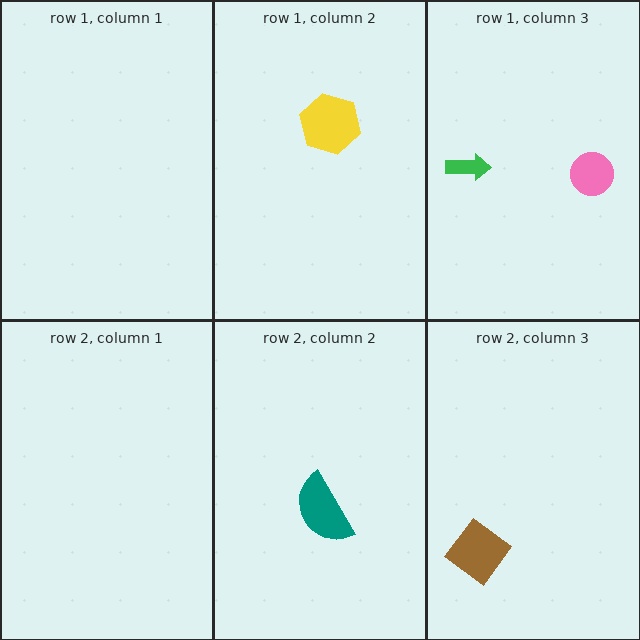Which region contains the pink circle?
The row 1, column 3 region.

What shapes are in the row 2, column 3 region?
The brown diamond.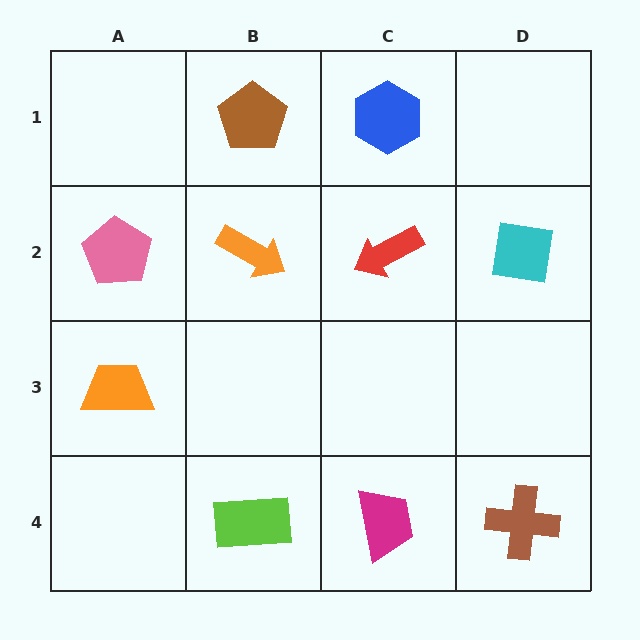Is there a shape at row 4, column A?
No, that cell is empty.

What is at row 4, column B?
A lime rectangle.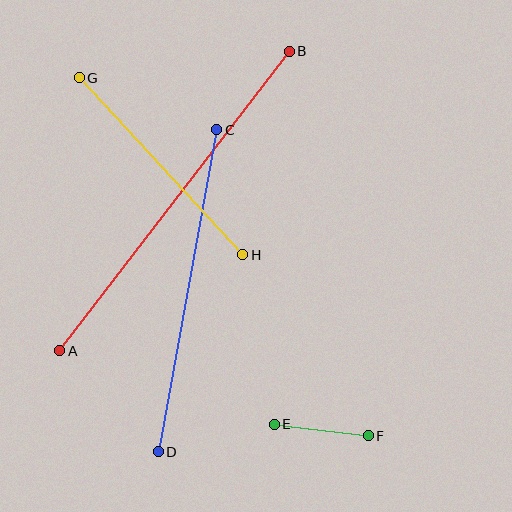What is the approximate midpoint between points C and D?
The midpoint is at approximately (188, 291) pixels.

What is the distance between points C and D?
The distance is approximately 327 pixels.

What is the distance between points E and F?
The distance is approximately 95 pixels.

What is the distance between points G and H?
The distance is approximately 241 pixels.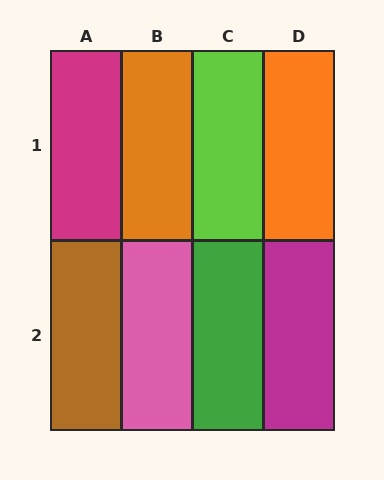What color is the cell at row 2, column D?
Magenta.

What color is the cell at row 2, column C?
Green.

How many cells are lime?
1 cell is lime.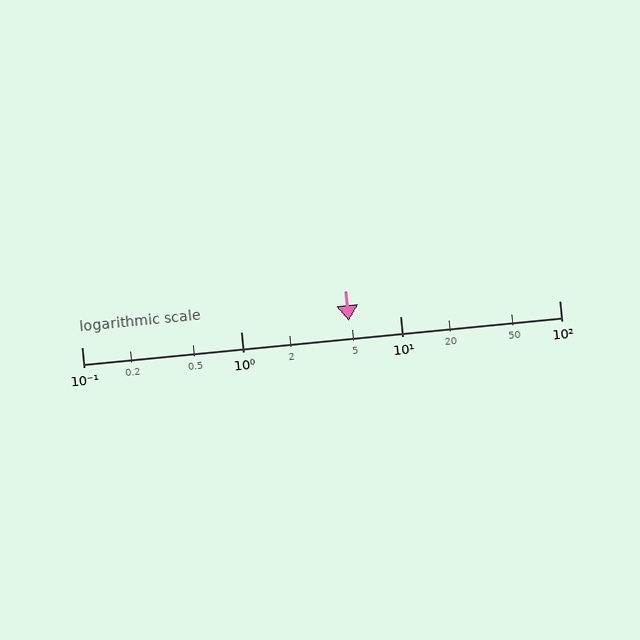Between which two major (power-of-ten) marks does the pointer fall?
The pointer is between 1 and 10.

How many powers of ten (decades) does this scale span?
The scale spans 3 decades, from 0.1 to 100.